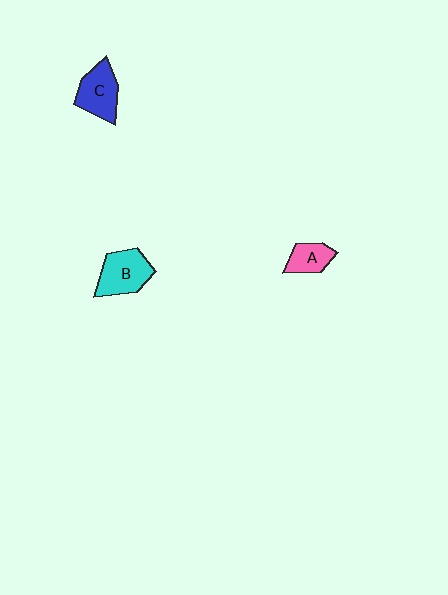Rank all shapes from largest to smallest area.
From largest to smallest: B (cyan), C (blue), A (pink).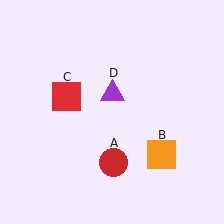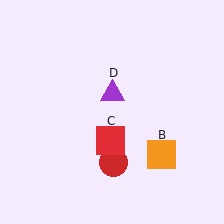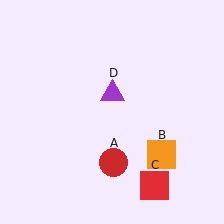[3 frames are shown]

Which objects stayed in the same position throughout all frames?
Red circle (object A) and orange square (object B) and purple triangle (object D) remained stationary.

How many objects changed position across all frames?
1 object changed position: red square (object C).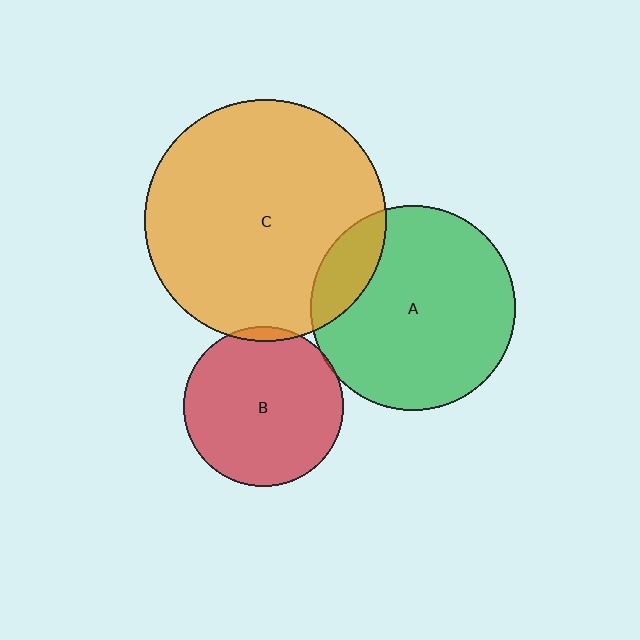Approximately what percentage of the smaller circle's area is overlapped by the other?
Approximately 5%.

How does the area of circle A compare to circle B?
Approximately 1.6 times.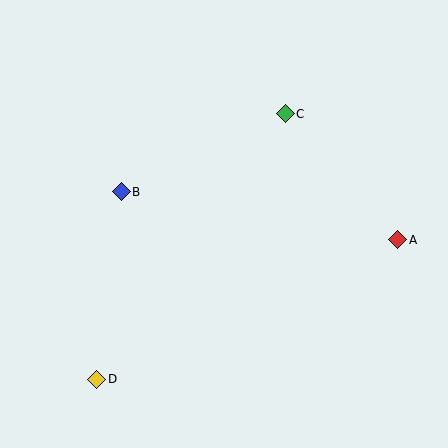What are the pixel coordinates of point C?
Point C is at (285, 114).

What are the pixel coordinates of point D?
Point D is at (97, 379).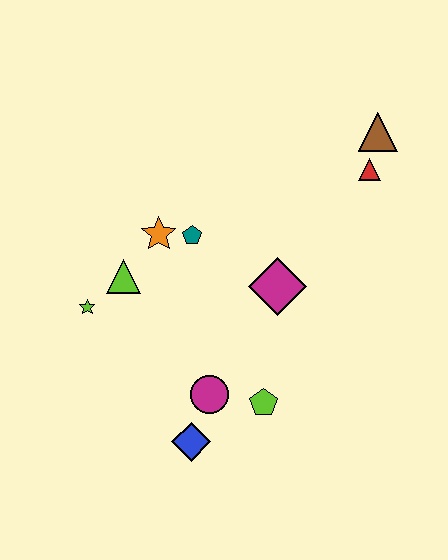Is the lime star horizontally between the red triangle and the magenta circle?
No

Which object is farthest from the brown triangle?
The blue diamond is farthest from the brown triangle.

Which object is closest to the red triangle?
The brown triangle is closest to the red triangle.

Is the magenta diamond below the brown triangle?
Yes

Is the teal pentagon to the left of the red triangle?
Yes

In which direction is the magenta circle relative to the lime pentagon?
The magenta circle is to the left of the lime pentagon.